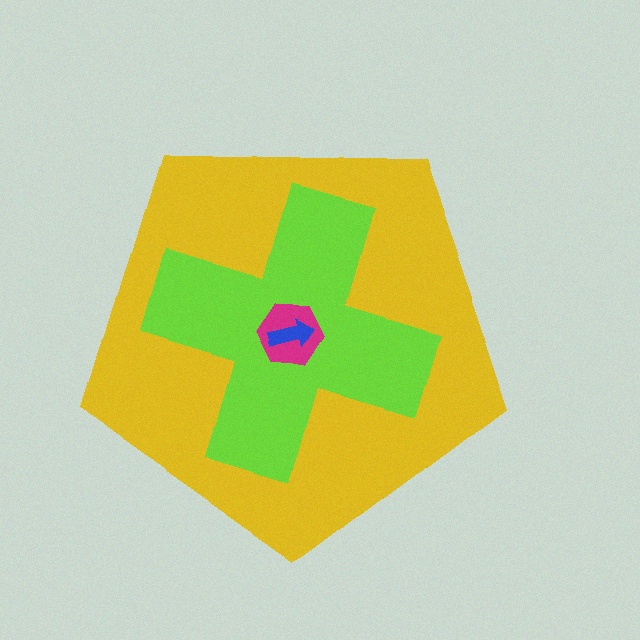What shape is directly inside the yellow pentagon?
The lime cross.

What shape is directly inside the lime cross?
The magenta hexagon.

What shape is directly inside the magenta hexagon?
The blue arrow.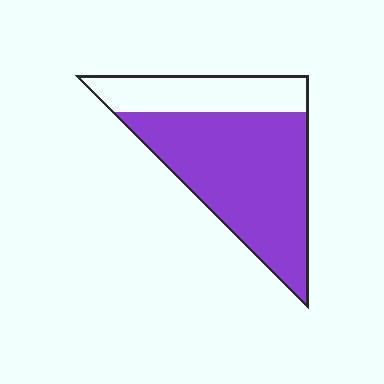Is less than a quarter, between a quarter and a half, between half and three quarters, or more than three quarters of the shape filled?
Between half and three quarters.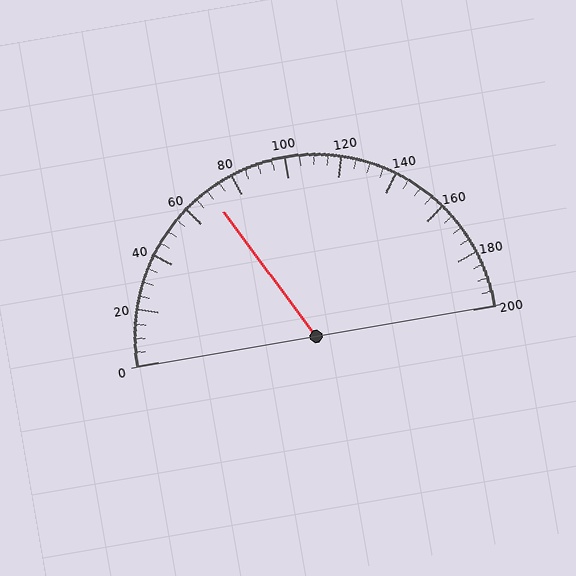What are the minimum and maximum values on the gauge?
The gauge ranges from 0 to 200.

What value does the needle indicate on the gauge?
The needle indicates approximately 70.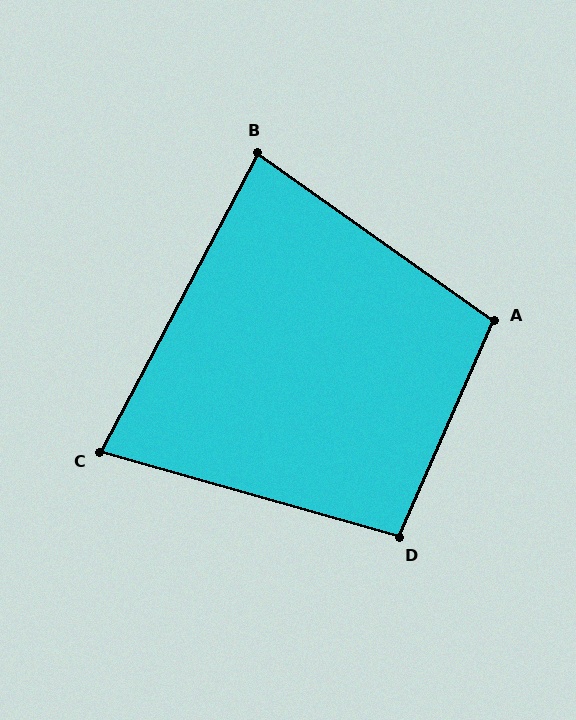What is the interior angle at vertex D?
Approximately 98 degrees (obtuse).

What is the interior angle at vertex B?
Approximately 82 degrees (acute).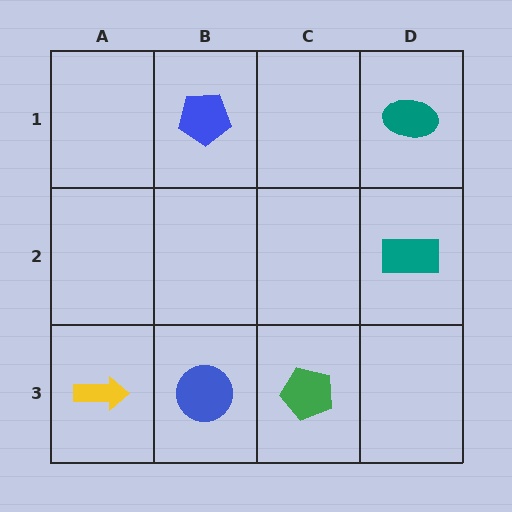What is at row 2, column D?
A teal rectangle.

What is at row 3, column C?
A green pentagon.